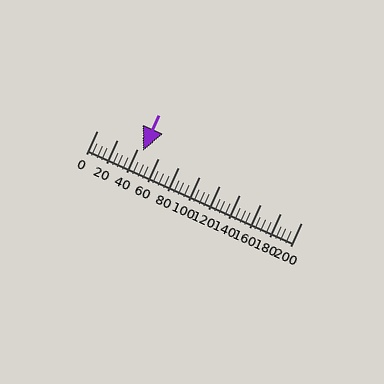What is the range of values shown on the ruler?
The ruler shows values from 0 to 200.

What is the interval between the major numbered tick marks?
The major tick marks are spaced 20 units apart.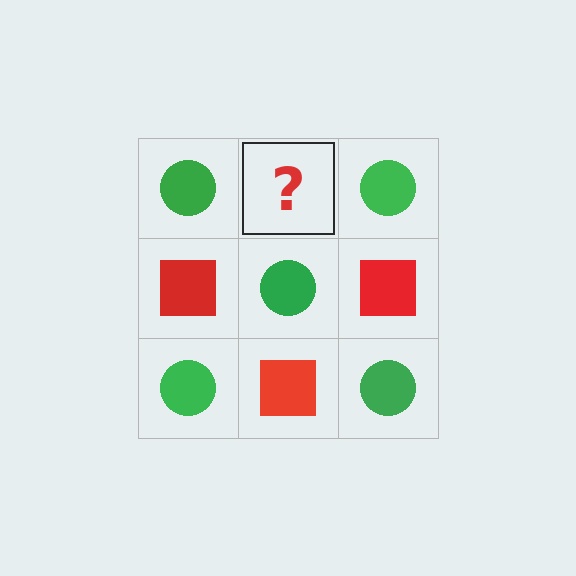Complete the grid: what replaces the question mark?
The question mark should be replaced with a red square.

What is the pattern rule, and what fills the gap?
The rule is that it alternates green circle and red square in a checkerboard pattern. The gap should be filled with a red square.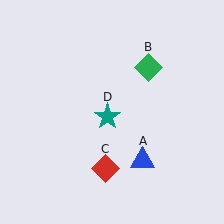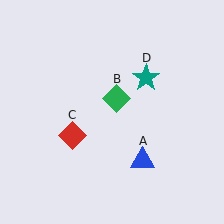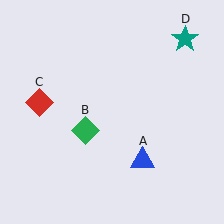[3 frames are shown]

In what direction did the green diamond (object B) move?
The green diamond (object B) moved down and to the left.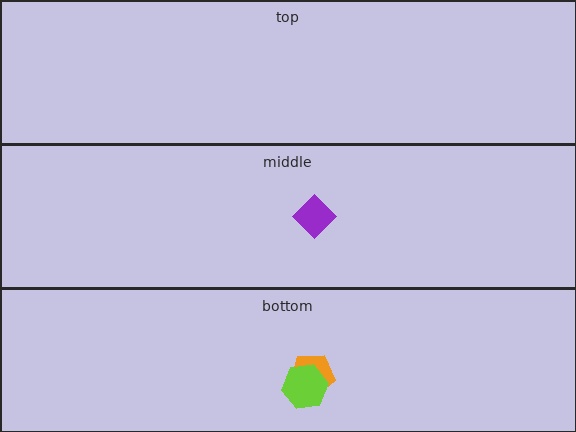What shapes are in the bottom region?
The orange pentagon, the lime hexagon.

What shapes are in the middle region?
The purple diamond.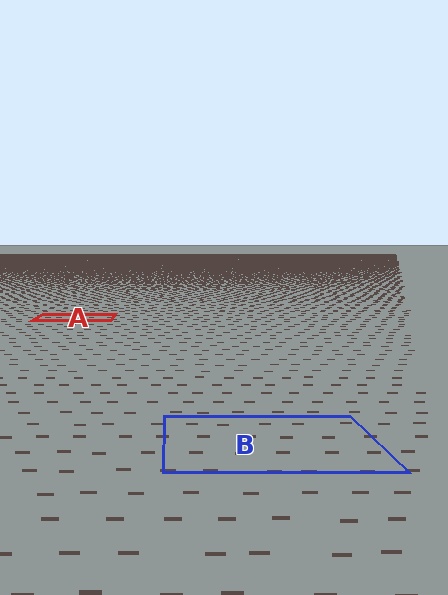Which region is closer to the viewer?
Region B is closer. The texture elements there are larger and more spread out.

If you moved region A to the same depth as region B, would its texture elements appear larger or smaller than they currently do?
They would appear larger. At a closer depth, the same texture elements are projected at a bigger on-screen size.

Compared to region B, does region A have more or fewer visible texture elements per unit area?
Region A has more texture elements per unit area — they are packed more densely because it is farther away.